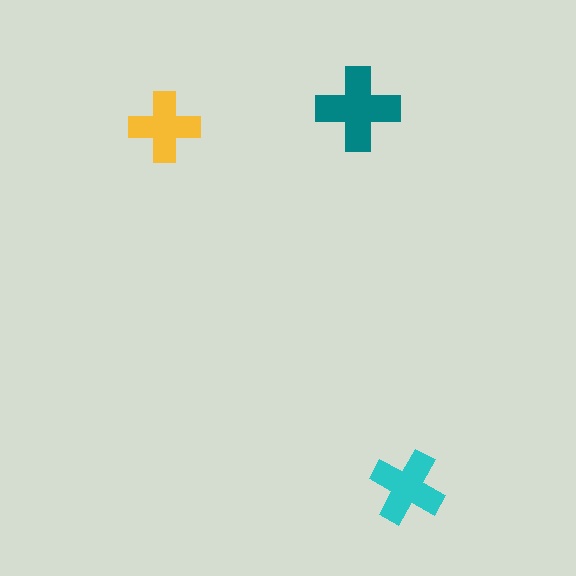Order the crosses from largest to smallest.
the teal one, the cyan one, the yellow one.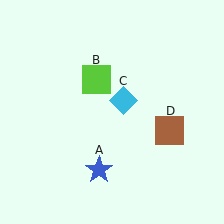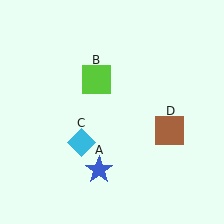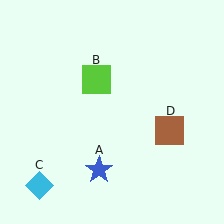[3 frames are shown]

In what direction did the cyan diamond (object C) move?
The cyan diamond (object C) moved down and to the left.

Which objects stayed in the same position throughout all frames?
Blue star (object A) and lime square (object B) and brown square (object D) remained stationary.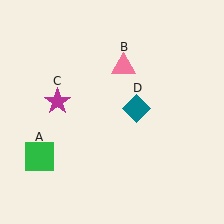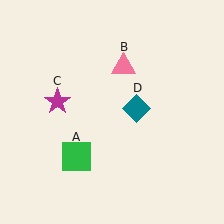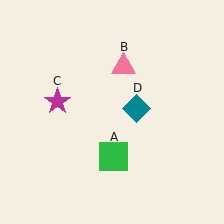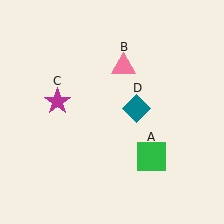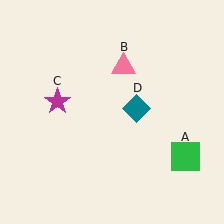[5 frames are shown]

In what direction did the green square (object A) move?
The green square (object A) moved right.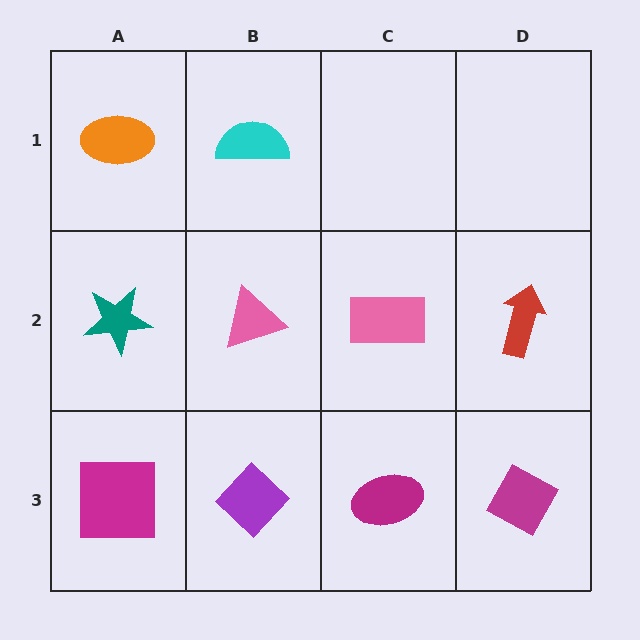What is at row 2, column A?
A teal star.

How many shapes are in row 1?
2 shapes.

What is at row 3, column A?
A magenta square.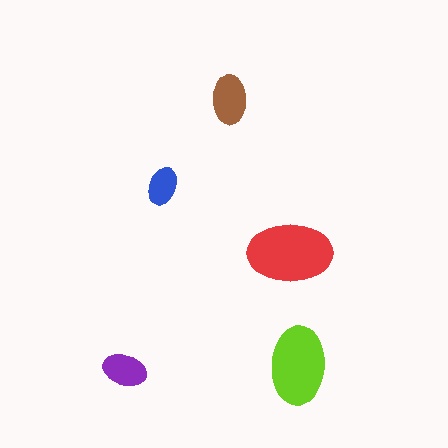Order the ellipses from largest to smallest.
the red one, the lime one, the brown one, the purple one, the blue one.